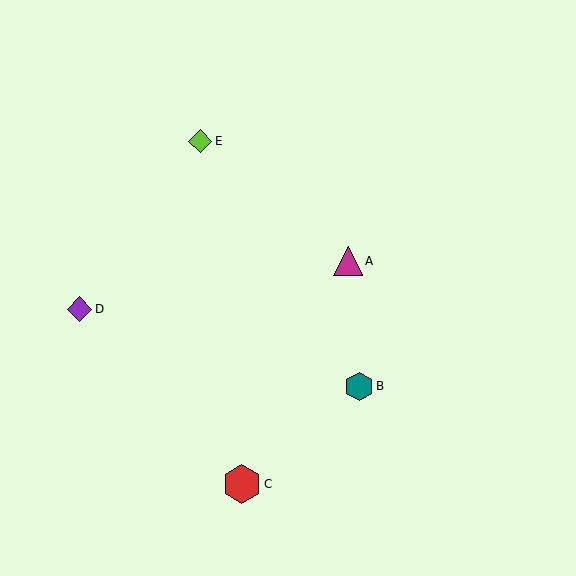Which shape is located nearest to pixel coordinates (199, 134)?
The lime diamond (labeled E) at (200, 141) is nearest to that location.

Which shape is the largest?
The red hexagon (labeled C) is the largest.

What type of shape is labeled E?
Shape E is a lime diamond.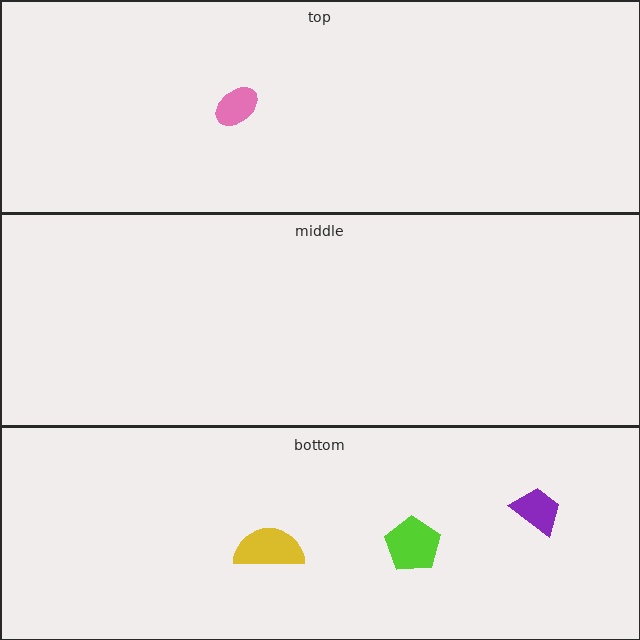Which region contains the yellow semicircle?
The bottom region.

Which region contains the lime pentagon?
The bottom region.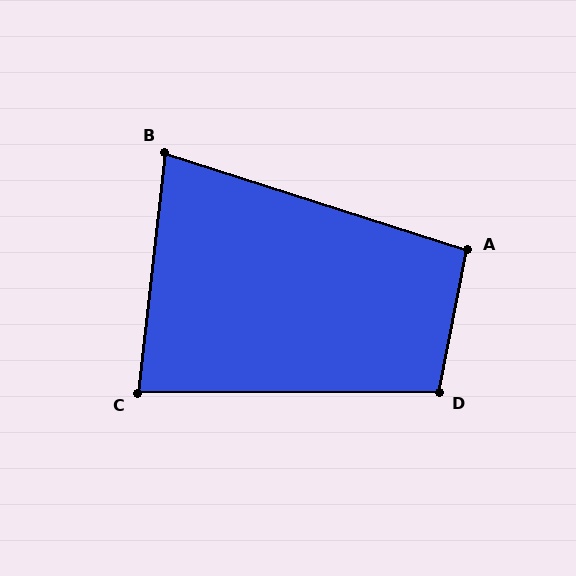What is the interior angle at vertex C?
Approximately 83 degrees (acute).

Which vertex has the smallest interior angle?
B, at approximately 79 degrees.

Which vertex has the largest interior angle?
D, at approximately 101 degrees.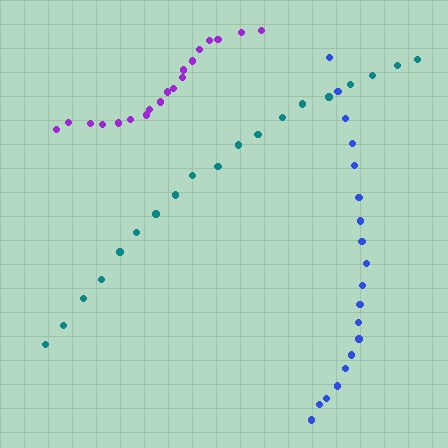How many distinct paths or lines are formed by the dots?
There are 3 distinct paths.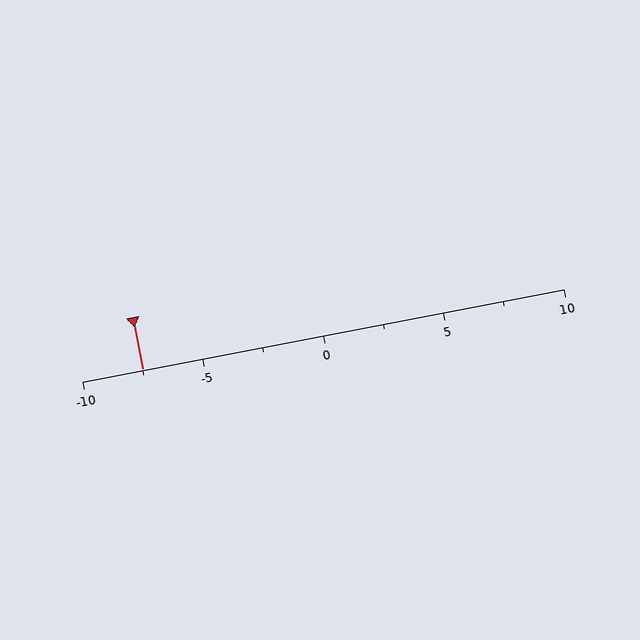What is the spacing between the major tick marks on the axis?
The major ticks are spaced 5 apart.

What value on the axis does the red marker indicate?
The marker indicates approximately -7.5.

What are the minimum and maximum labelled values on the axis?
The axis runs from -10 to 10.